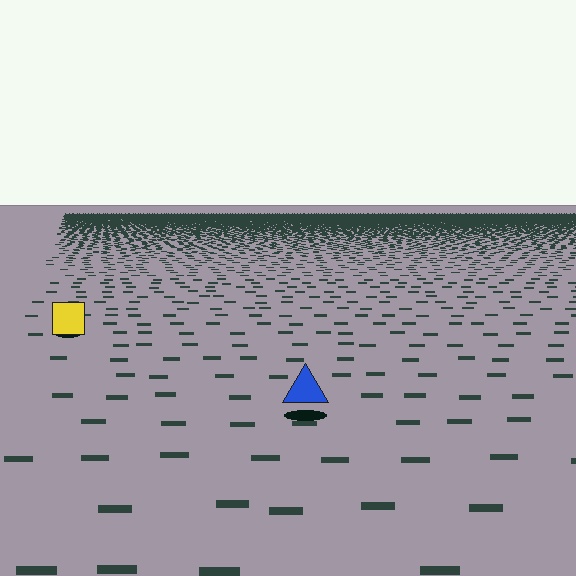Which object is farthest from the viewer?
The yellow square is farthest from the viewer. It appears smaller and the ground texture around it is denser.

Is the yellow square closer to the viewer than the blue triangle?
No. The blue triangle is closer — you can tell from the texture gradient: the ground texture is coarser near it.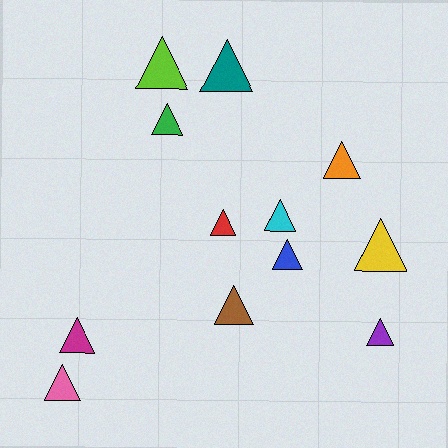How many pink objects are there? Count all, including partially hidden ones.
There is 1 pink object.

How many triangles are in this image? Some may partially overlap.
There are 12 triangles.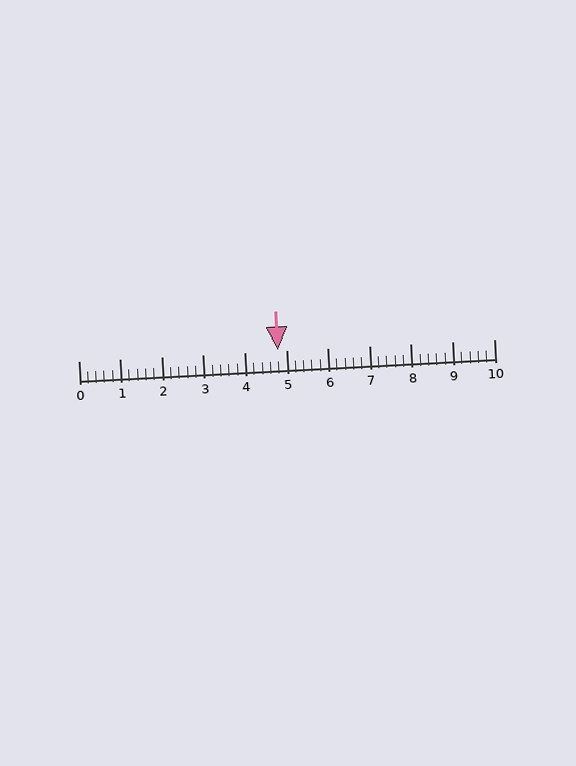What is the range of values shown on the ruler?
The ruler shows values from 0 to 10.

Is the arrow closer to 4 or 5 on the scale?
The arrow is closer to 5.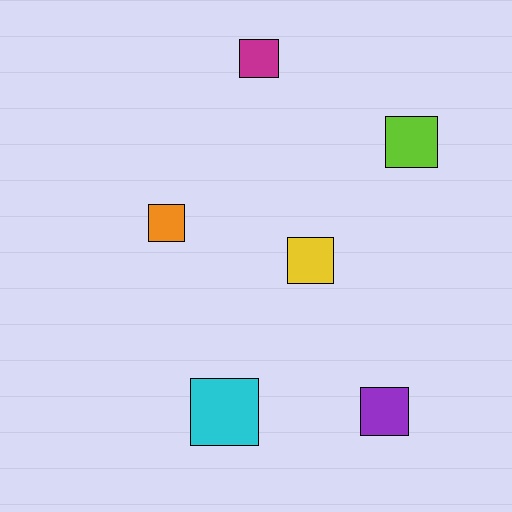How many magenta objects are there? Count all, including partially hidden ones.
There is 1 magenta object.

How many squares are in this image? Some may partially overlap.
There are 6 squares.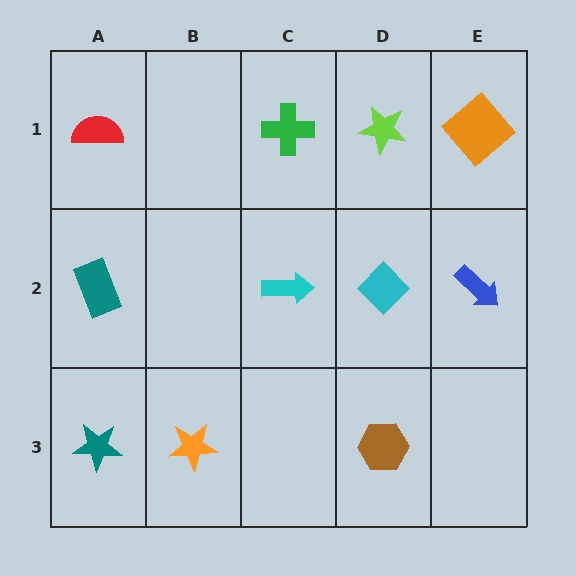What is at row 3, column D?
A brown hexagon.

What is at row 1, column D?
A lime star.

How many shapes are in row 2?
4 shapes.